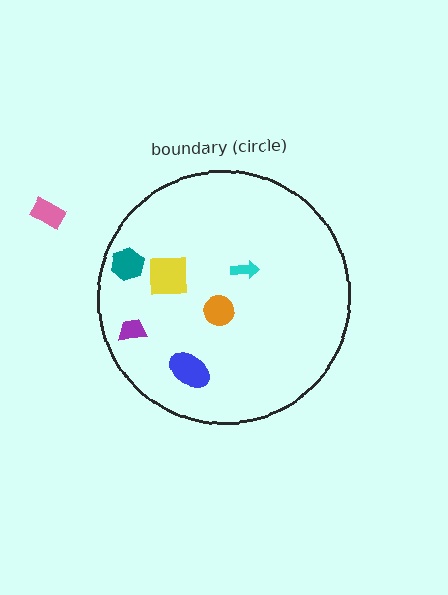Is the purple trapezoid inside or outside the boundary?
Inside.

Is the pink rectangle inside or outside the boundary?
Outside.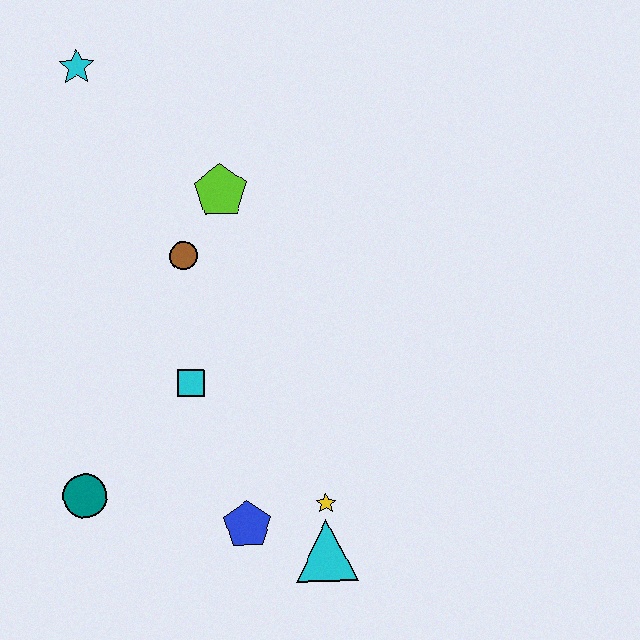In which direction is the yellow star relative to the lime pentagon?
The yellow star is below the lime pentagon.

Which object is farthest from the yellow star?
The cyan star is farthest from the yellow star.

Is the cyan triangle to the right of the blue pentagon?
Yes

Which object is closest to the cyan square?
The brown circle is closest to the cyan square.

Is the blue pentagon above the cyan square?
No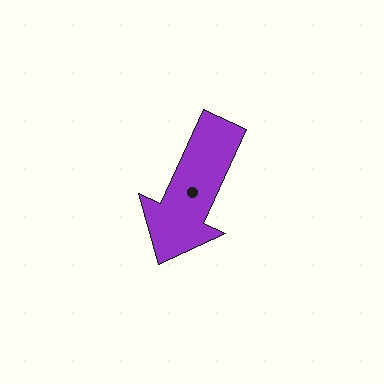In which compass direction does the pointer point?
Southwest.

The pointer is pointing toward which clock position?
Roughly 7 o'clock.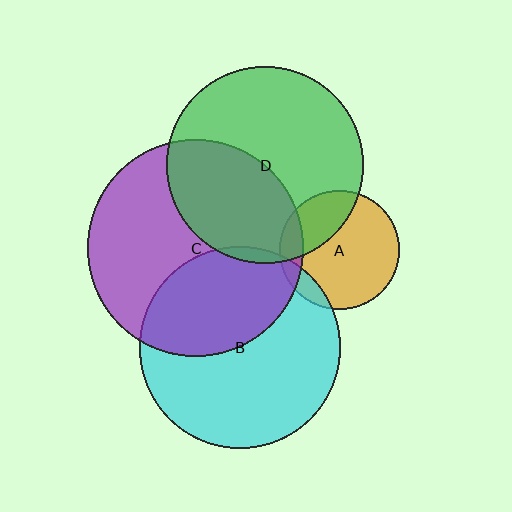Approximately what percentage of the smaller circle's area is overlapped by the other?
Approximately 5%.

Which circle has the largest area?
Circle C (purple).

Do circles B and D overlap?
Yes.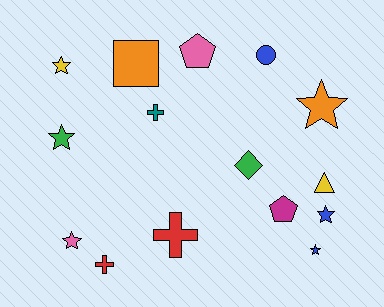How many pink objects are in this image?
There are 2 pink objects.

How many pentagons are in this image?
There are 2 pentagons.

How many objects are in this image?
There are 15 objects.